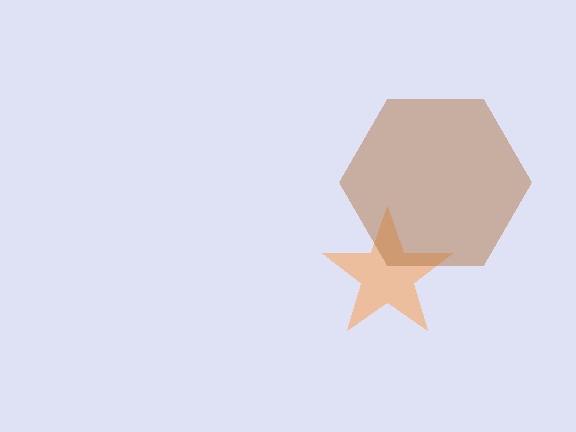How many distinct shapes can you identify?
There are 2 distinct shapes: an orange star, a brown hexagon.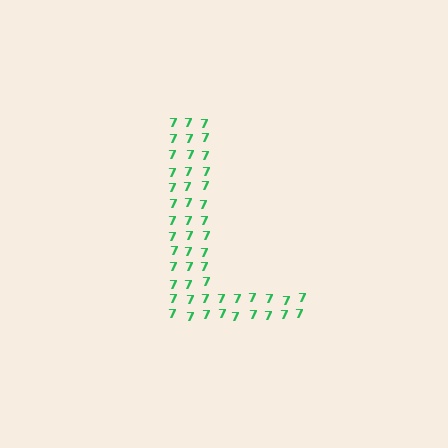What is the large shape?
The large shape is the letter L.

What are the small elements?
The small elements are digit 7's.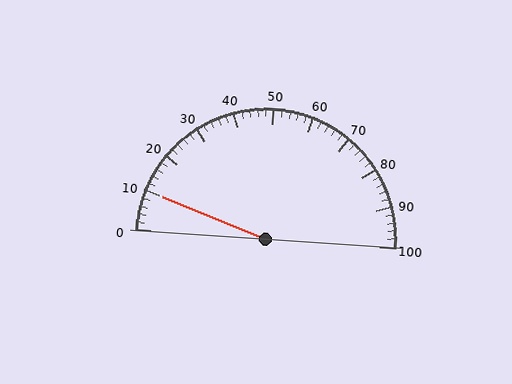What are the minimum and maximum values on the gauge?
The gauge ranges from 0 to 100.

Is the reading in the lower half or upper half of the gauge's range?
The reading is in the lower half of the range (0 to 100).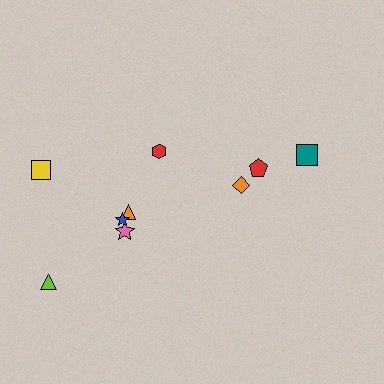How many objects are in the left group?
There are 6 objects.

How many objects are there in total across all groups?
There are 9 objects.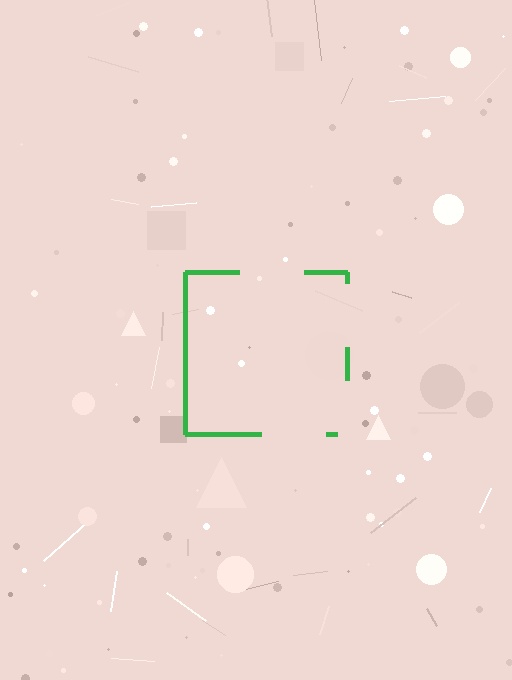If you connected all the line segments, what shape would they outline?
They would outline a square.